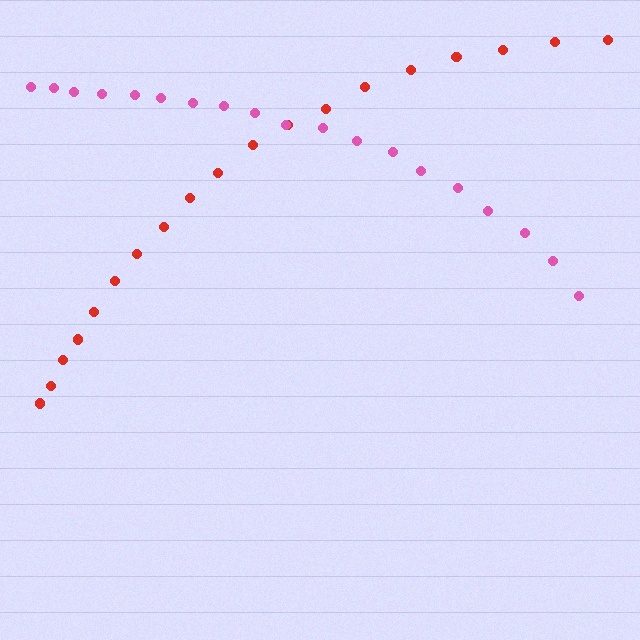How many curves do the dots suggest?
There are 2 distinct paths.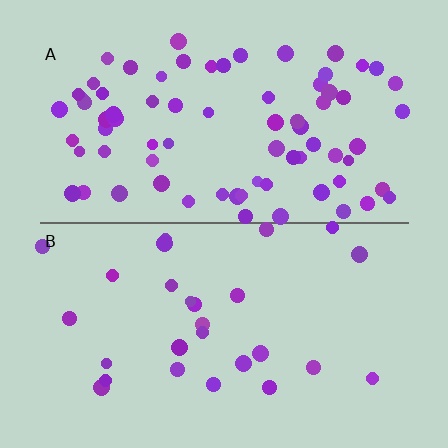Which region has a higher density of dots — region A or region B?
A (the top).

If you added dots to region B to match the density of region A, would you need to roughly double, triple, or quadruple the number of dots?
Approximately triple.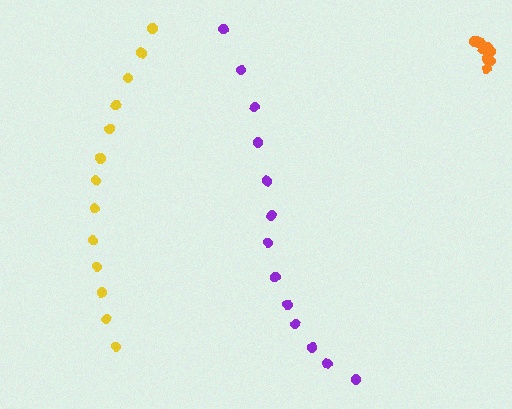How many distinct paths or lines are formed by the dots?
There are 3 distinct paths.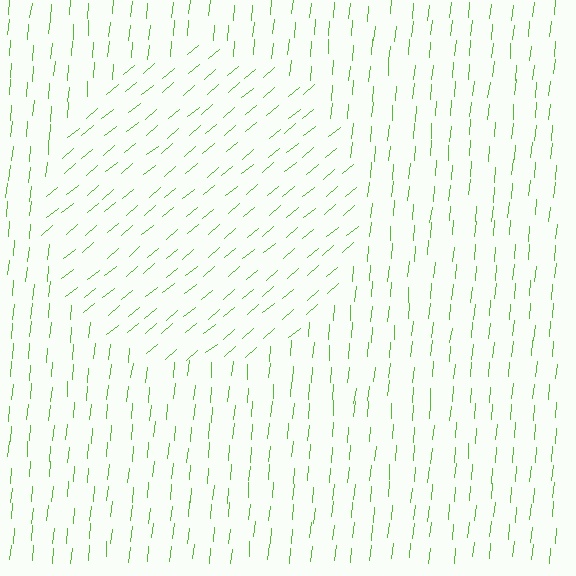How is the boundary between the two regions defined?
The boundary is defined purely by a change in line orientation (approximately 45 degrees difference). All lines are the same color and thickness.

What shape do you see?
I see a circle.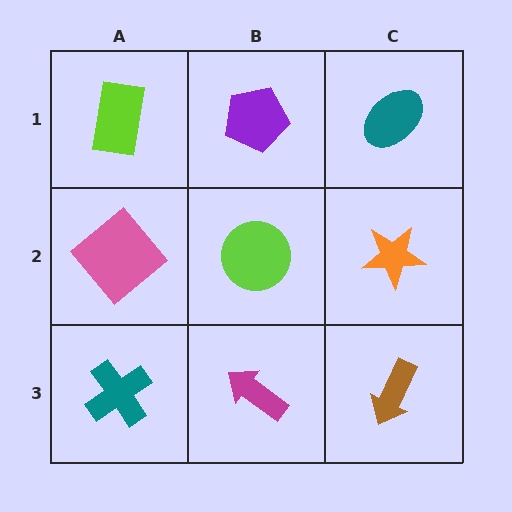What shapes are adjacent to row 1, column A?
A pink diamond (row 2, column A), a purple pentagon (row 1, column B).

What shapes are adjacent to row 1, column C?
An orange star (row 2, column C), a purple pentagon (row 1, column B).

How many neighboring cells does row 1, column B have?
3.